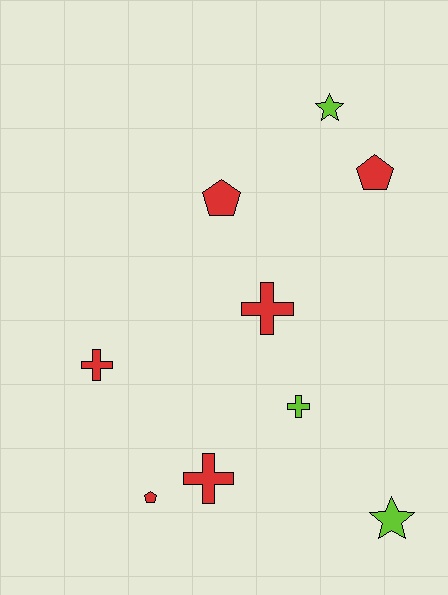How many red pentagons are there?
There are 3 red pentagons.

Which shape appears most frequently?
Cross, with 4 objects.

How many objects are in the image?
There are 9 objects.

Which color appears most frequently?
Red, with 6 objects.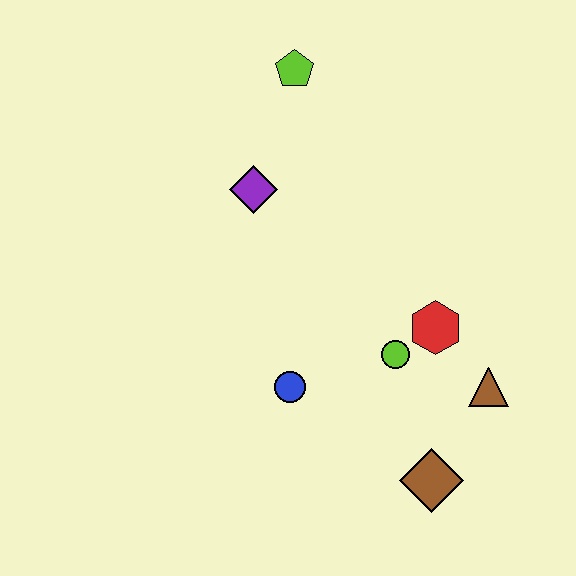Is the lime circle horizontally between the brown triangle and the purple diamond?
Yes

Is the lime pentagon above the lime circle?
Yes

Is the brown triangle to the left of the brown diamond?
No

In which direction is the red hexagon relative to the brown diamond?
The red hexagon is above the brown diamond.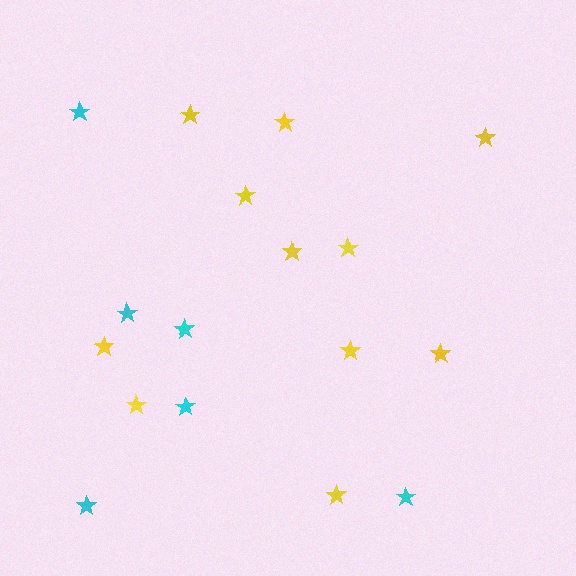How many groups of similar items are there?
There are 2 groups: one group of cyan stars (6) and one group of yellow stars (11).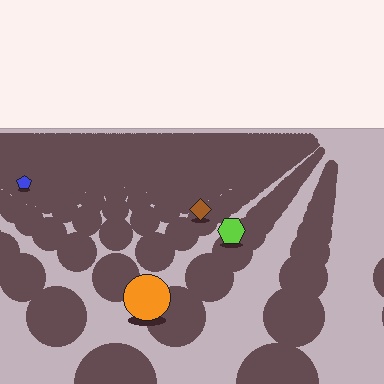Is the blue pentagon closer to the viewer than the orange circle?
No. The orange circle is closer — you can tell from the texture gradient: the ground texture is coarser near it.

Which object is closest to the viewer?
The orange circle is closest. The texture marks near it are larger and more spread out.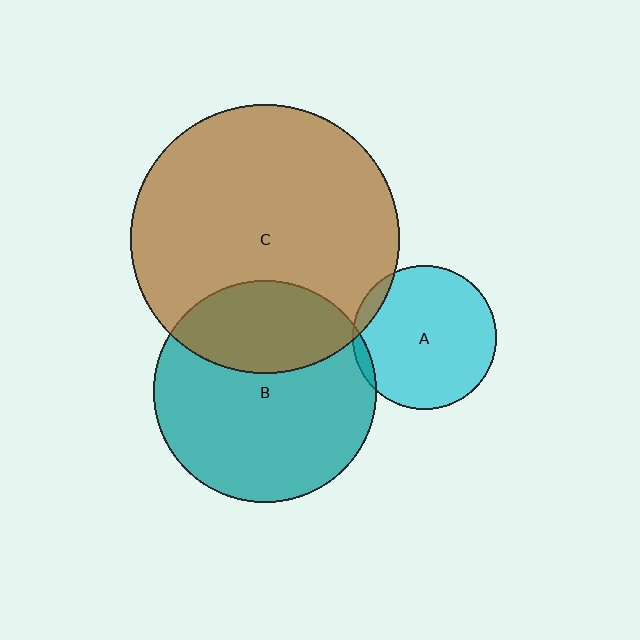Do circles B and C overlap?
Yes.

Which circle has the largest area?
Circle C (brown).